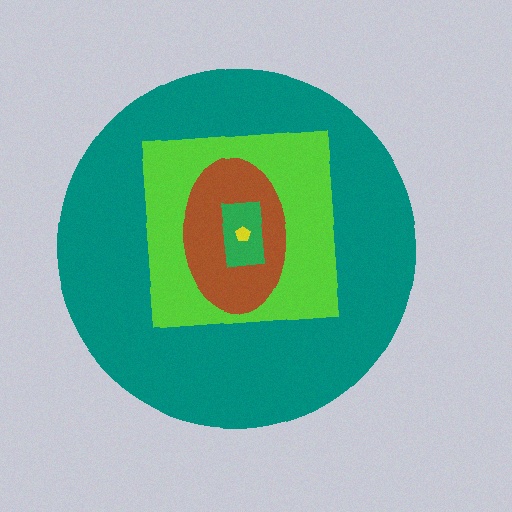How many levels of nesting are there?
5.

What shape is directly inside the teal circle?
The lime square.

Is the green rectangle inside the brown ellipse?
Yes.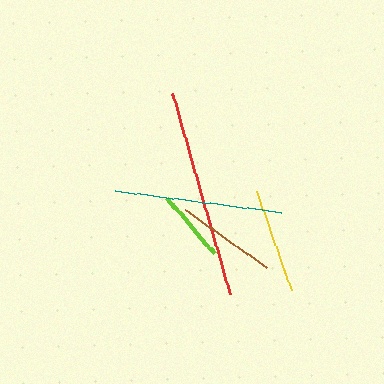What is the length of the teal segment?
The teal segment is approximately 167 pixels long.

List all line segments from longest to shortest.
From longest to shortest: red, teal, yellow, brown, lime.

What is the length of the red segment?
The red segment is approximately 209 pixels long.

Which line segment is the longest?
The red line is the longest at approximately 209 pixels.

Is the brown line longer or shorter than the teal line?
The teal line is longer than the brown line.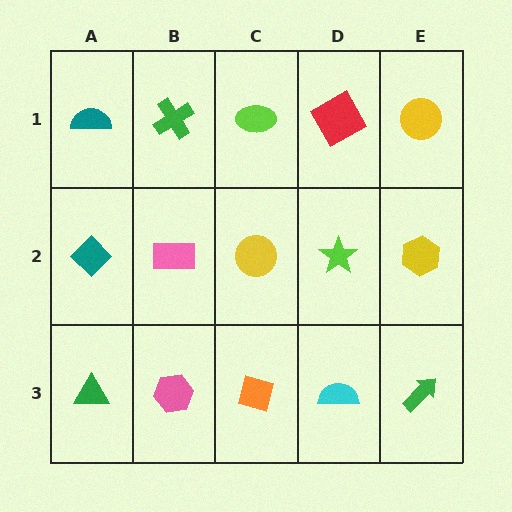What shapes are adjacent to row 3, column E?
A yellow hexagon (row 2, column E), a cyan semicircle (row 3, column D).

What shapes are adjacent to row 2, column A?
A teal semicircle (row 1, column A), a green triangle (row 3, column A), a pink rectangle (row 2, column B).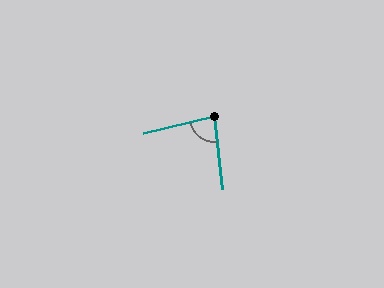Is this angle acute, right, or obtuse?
It is acute.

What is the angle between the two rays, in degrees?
Approximately 82 degrees.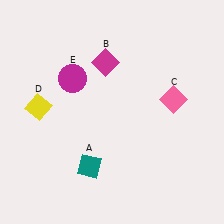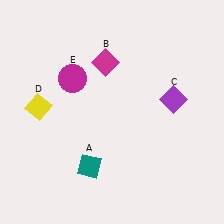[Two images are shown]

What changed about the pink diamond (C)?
In Image 1, C is pink. In Image 2, it changed to purple.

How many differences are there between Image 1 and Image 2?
There is 1 difference between the two images.